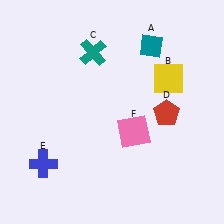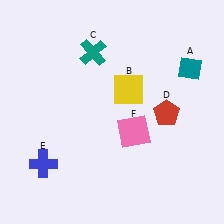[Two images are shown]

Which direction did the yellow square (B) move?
The yellow square (B) moved left.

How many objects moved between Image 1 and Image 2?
2 objects moved between the two images.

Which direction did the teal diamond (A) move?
The teal diamond (A) moved right.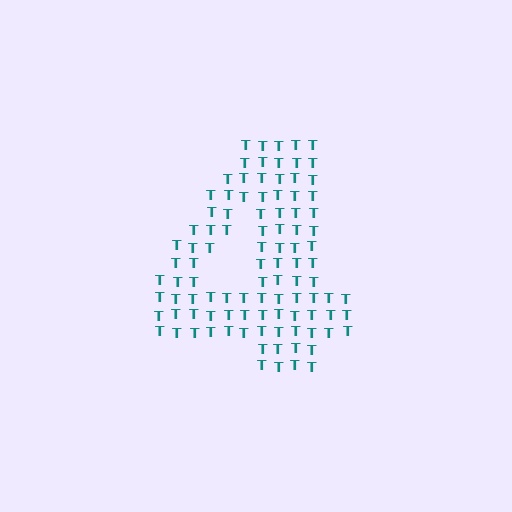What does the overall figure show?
The overall figure shows the digit 4.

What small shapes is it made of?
It is made of small letter T's.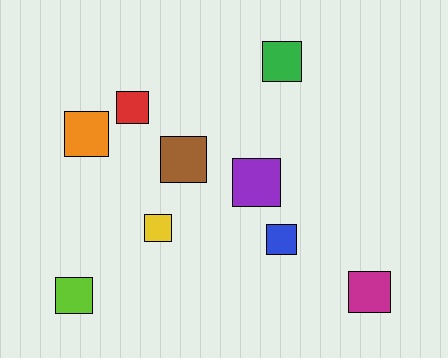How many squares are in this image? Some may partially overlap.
There are 9 squares.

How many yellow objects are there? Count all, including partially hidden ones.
There is 1 yellow object.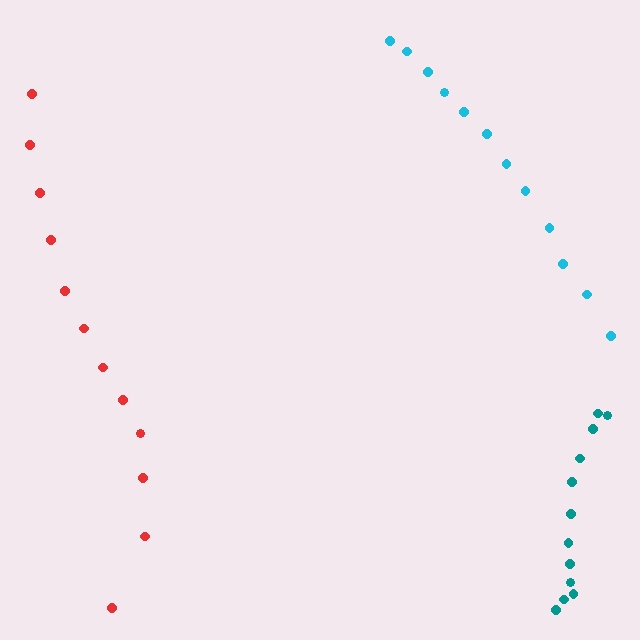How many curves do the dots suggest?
There are 3 distinct paths.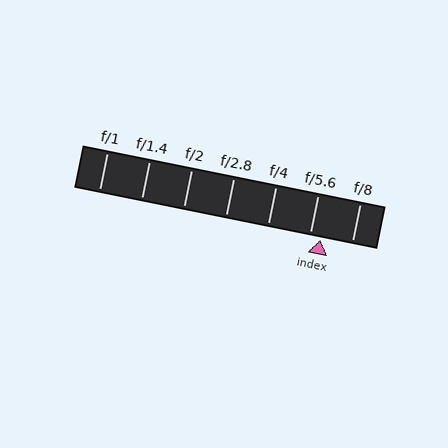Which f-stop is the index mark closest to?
The index mark is closest to f/5.6.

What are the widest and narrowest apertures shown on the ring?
The widest aperture shown is f/1 and the narrowest is f/8.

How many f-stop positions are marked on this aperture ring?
There are 7 f-stop positions marked.